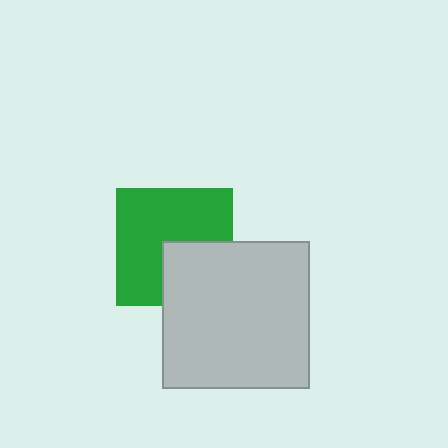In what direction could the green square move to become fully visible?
The green square could move toward the upper-left. That would shift it out from behind the light gray square entirely.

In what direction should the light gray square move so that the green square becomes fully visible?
The light gray square should move toward the lower-right. That is the shortest direction to clear the overlap and leave the green square fully visible.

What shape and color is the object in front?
The object in front is a light gray square.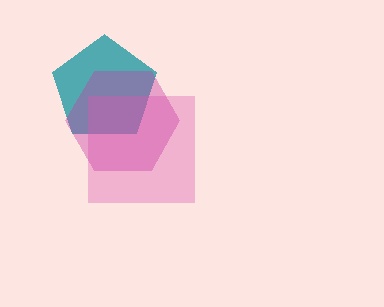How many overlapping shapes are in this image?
There are 3 overlapping shapes in the image.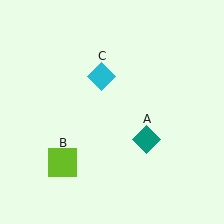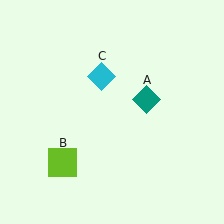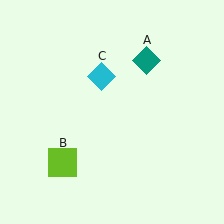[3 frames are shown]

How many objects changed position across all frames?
1 object changed position: teal diamond (object A).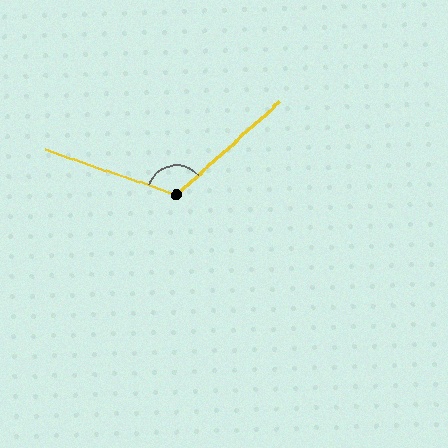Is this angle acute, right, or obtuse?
It is obtuse.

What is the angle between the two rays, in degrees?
Approximately 119 degrees.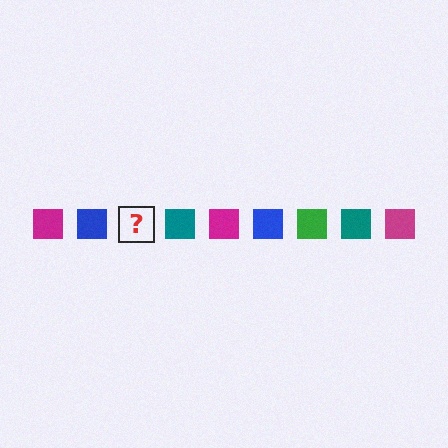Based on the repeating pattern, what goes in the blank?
The blank should be a green square.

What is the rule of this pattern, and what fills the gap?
The rule is that the pattern cycles through magenta, blue, green, teal squares. The gap should be filled with a green square.